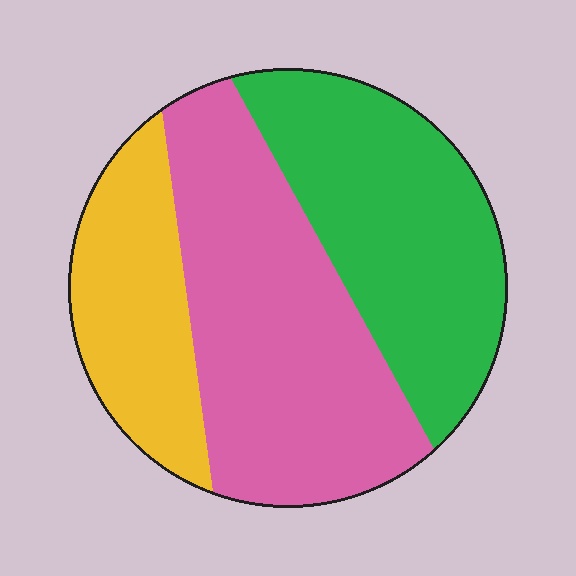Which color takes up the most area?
Pink, at roughly 45%.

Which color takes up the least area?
Yellow, at roughly 20%.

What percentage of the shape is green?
Green covers around 35% of the shape.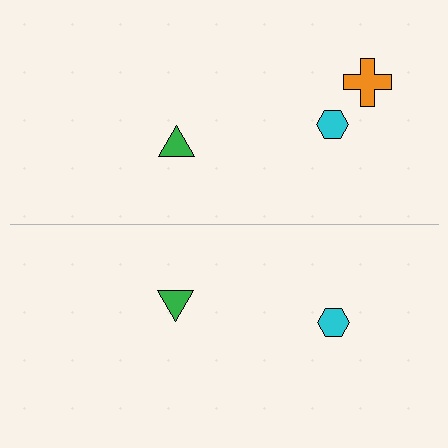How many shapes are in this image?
There are 5 shapes in this image.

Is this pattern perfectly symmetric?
No, the pattern is not perfectly symmetric. A orange cross is missing from the bottom side.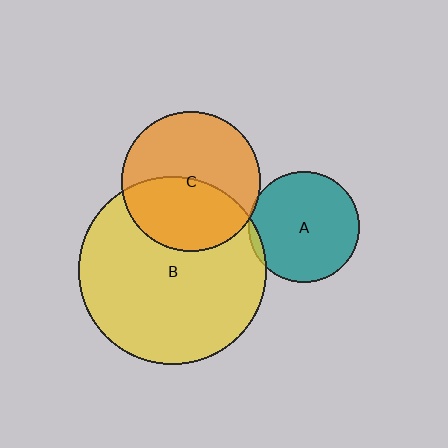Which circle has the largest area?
Circle B (yellow).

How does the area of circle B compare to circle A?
Approximately 2.9 times.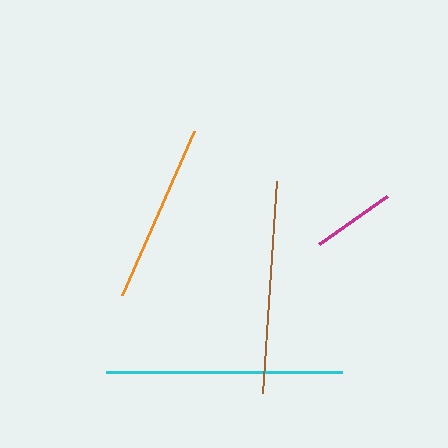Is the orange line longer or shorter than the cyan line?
The cyan line is longer than the orange line.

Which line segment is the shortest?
The magenta line is the shortest at approximately 83 pixels.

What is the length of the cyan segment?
The cyan segment is approximately 236 pixels long.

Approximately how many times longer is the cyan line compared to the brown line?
The cyan line is approximately 1.1 times the length of the brown line.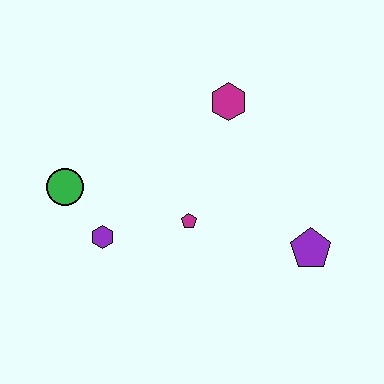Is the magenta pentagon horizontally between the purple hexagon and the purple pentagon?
Yes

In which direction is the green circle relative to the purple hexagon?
The green circle is above the purple hexagon.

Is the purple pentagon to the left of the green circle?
No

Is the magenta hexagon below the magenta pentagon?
No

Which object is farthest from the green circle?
The purple pentagon is farthest from the green circle.